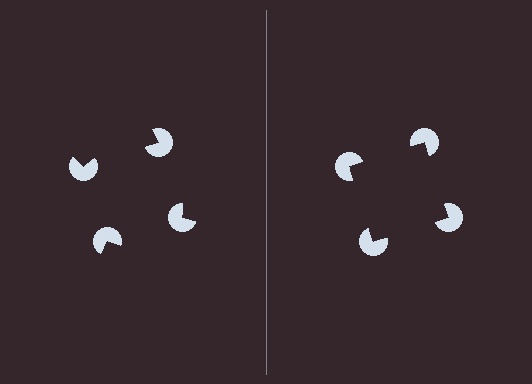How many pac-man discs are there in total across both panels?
8 — 4 on each side.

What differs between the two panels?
The pac-man discs are positioned identically on both sides; only the wedge orientations differ. On the right they align to a square; on the left they are misaligned.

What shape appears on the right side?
An illusory square.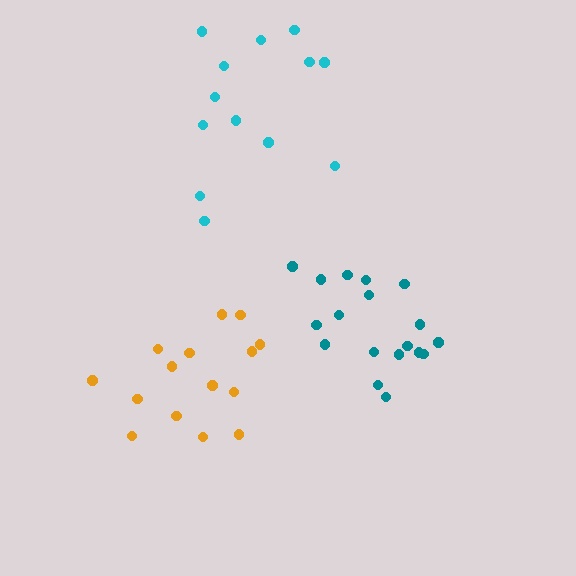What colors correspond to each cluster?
The clusters are colored: teal, cyan, orange.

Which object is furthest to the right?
The teal cluster is rightmost.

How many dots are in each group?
Group 1: 18 dots, Group 2: 13 dots, Group 3: 15 dots (46 total).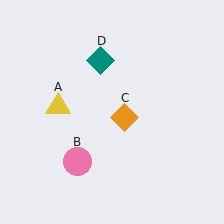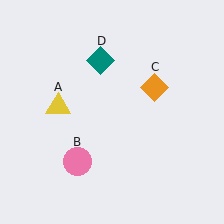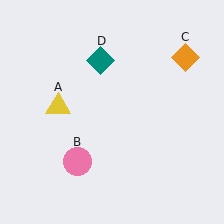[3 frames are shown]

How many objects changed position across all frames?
1 object changed position: orange diamond (object C).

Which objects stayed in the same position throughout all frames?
Yellow triangle (object A) and pink circle (object B) and teal diamond (object D) remained stationary.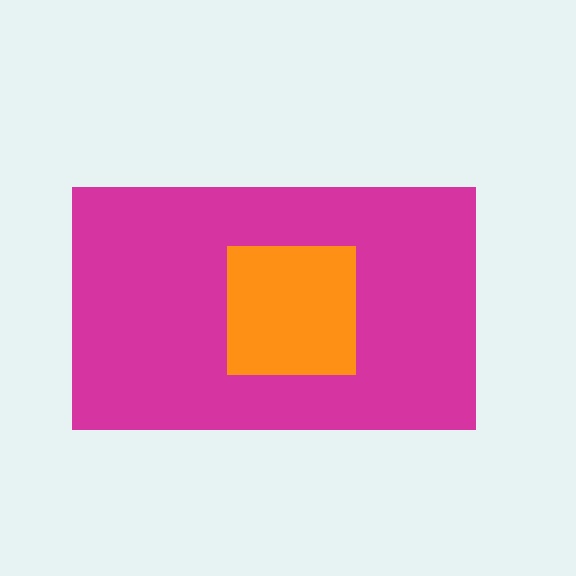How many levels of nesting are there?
2.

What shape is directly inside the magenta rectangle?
The orange square.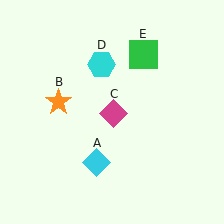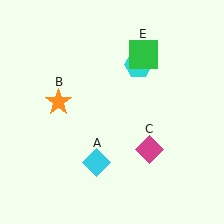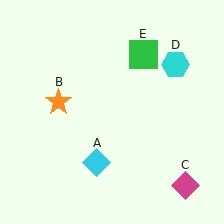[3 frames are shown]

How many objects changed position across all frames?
2 objects changed position: magenta diamond (object C), cyan hexagon (object D).